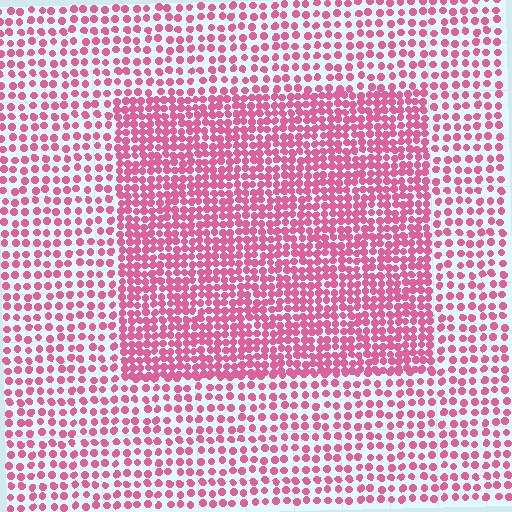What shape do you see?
I see a rectangle.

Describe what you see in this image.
The image contains small pink elements arranged at two different densities. A rectangle-shaped region is visible where the elements are more densely packed than the surrounding area.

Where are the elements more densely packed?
The elements are more densely packed inside the rectangle boundary.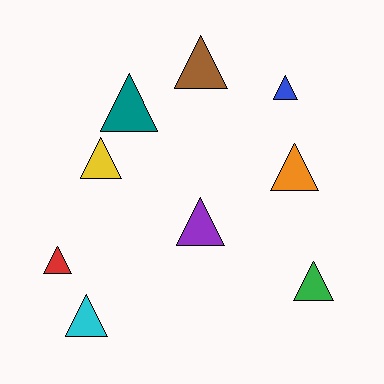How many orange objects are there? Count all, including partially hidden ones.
There is 1 orange object.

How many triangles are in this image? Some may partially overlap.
There are 9 triangles.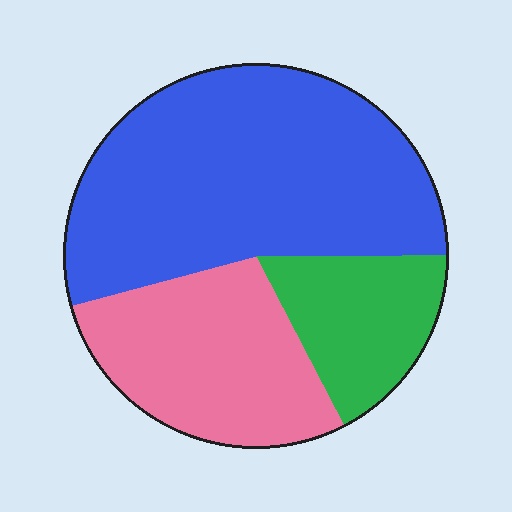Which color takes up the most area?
Blue, at roughly 55%.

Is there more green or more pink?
Pink.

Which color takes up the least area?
Green, at roughly 15%.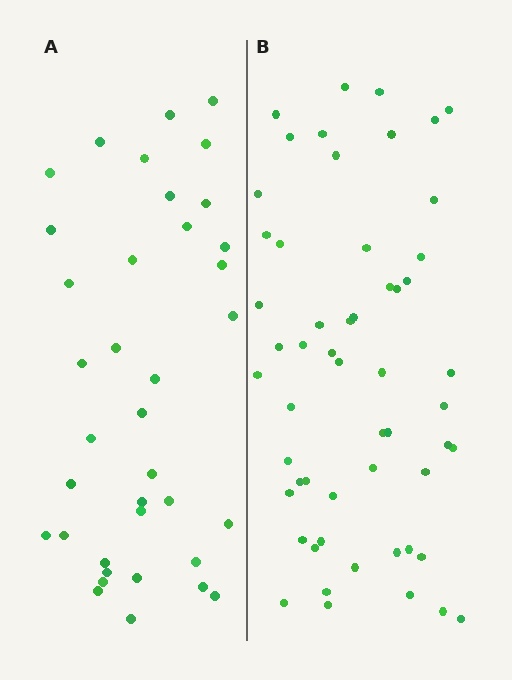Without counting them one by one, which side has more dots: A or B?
Region B (the right region) has more dots.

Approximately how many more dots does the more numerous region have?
Region B has approximately 20 more dots than region A.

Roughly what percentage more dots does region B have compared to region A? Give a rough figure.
About 50% more.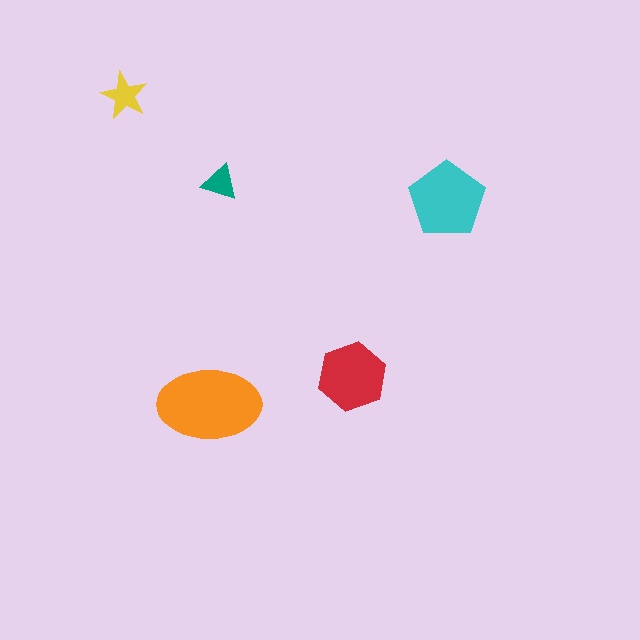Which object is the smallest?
The teal triangle.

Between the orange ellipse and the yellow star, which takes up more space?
The orange ellipse.